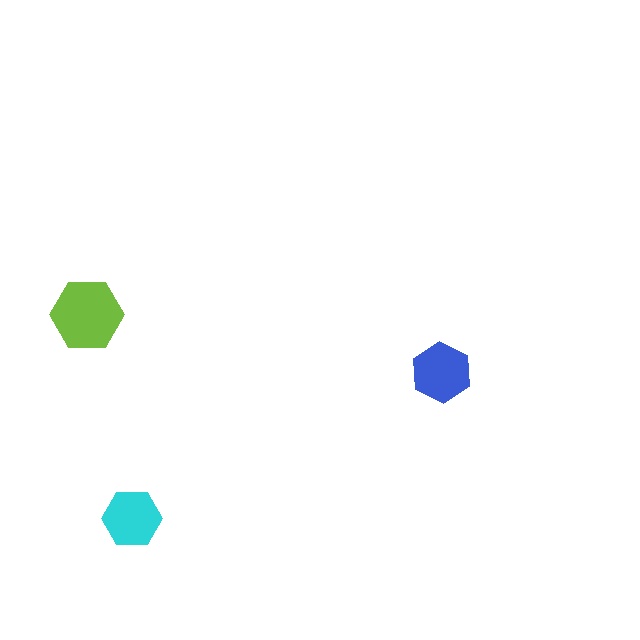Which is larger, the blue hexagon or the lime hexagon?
The lime one.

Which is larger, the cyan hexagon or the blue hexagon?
The blue one.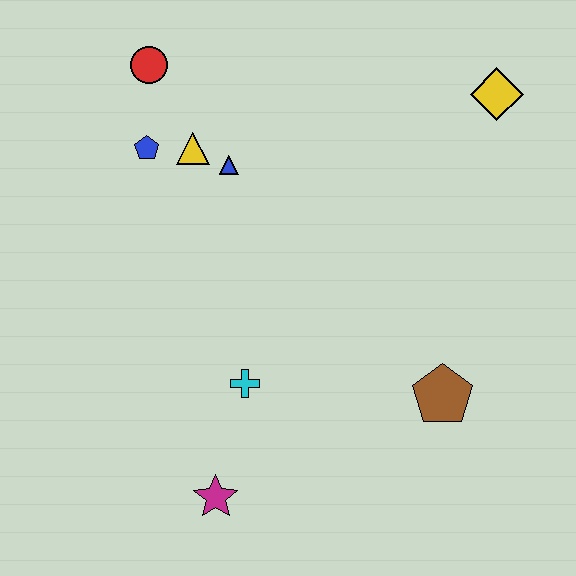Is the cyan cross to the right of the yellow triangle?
Yes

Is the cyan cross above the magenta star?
Yes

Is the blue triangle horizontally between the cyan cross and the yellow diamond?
No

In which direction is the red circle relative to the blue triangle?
The red circle is above the blue triangle.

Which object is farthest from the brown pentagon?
The red circle is farthest from the brown pentagon.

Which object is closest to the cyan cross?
The magenta star is closest to the cyan cross.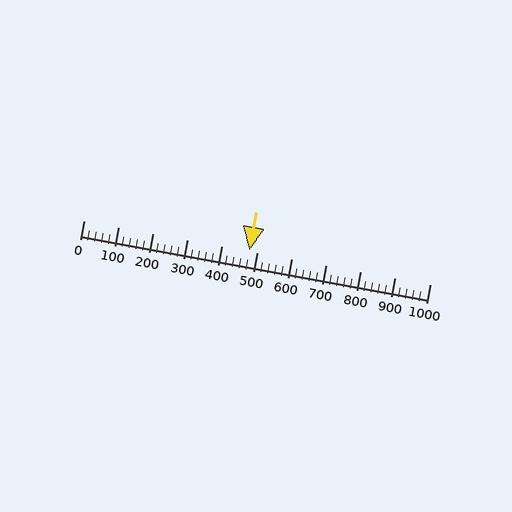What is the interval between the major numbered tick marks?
The major tick marks are spaced 100 units apart.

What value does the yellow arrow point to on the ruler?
The yellow arrow points to approximately 480.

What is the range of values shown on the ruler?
The ruler shows values from 0 to 1000.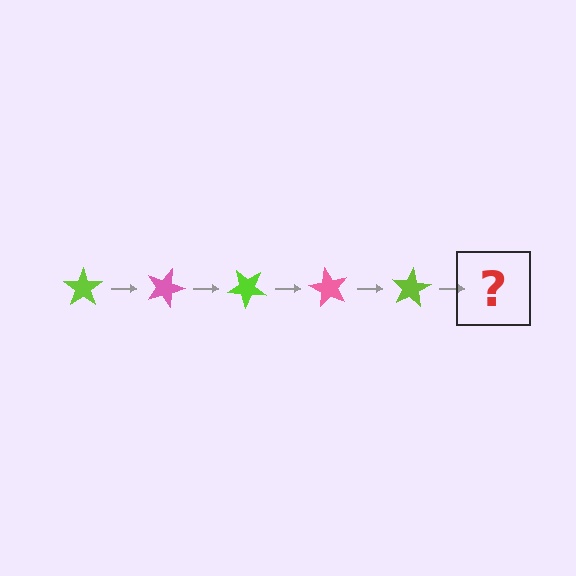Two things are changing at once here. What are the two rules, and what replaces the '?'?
The two rules are that it rotates 20 degrees each step and the color cycles through lime and pink. The '?' should be a pink star, rotated 100 degrees from the start.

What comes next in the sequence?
The next element should be a pink star, rotated 100 degrees from the start.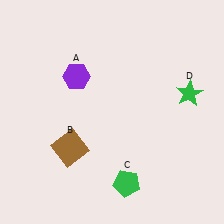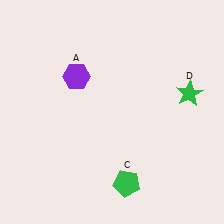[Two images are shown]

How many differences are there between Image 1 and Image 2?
There is 1 difference between the two images.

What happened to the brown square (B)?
The brown square (B) was removed in Image 2. It was in the bottom-left area of Image 1.